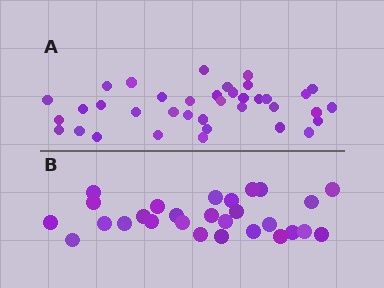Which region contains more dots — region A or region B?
Region A (the top region) has more dots.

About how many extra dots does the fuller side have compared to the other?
Region A has roughly 8 or so more dots than region B.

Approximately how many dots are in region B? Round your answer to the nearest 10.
About 30 dots. (The exact count is 28, which rounds to 30.)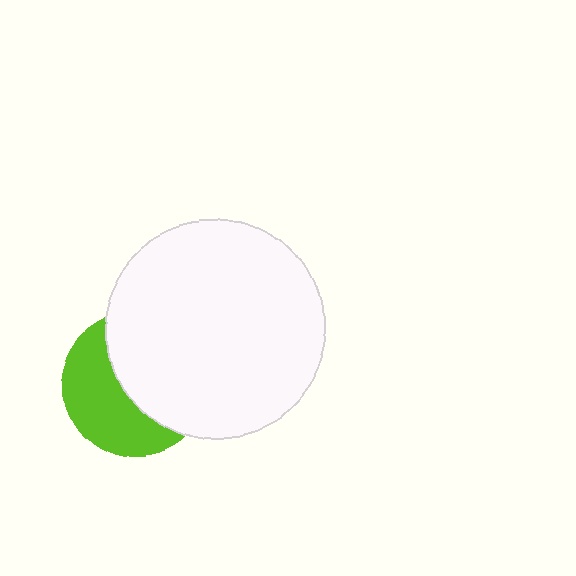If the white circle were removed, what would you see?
You would see the complete lime circle.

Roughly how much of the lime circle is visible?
About half of it is visible (roughly 47%).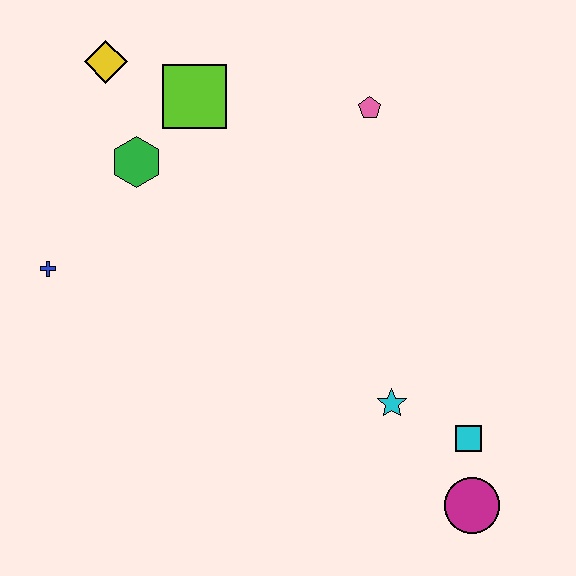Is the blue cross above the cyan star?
Yes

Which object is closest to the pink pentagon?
The lime square is closest to the pink pentagon.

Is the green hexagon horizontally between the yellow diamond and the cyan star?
Yes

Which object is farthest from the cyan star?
The yellow diamond is farthest from the cyan star.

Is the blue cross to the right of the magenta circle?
No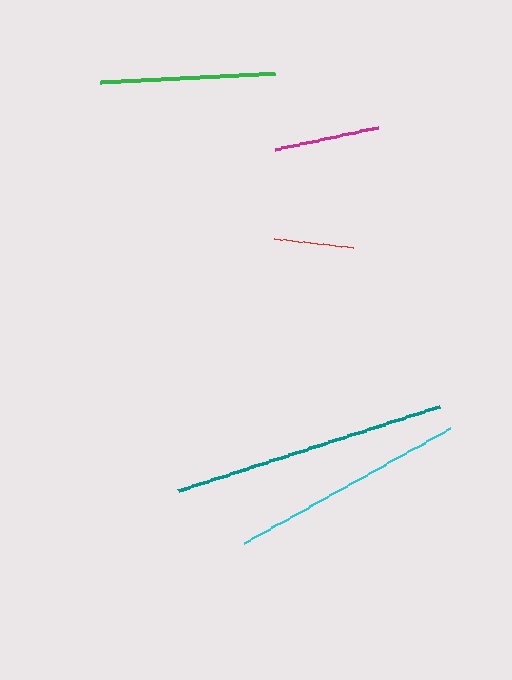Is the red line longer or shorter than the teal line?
The teal line is longer than the red line.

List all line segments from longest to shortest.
From longest to shortest: teal, cyan, green, magenta, red.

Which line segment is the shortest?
The red line is the shortest at approximately 81 pixels.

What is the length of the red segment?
The red segment is approximately 81 pixels long.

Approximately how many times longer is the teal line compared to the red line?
The teal line is approximately 3.4 times the length of the red line.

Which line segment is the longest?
The teal line is the longest at approximately 274 pixels.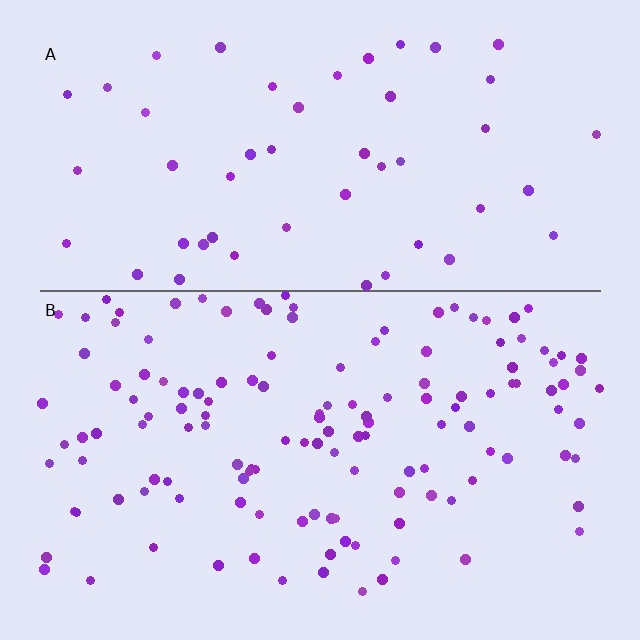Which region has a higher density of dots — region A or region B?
B (the bottom).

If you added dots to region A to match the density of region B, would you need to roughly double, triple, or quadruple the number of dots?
Approximately triple.